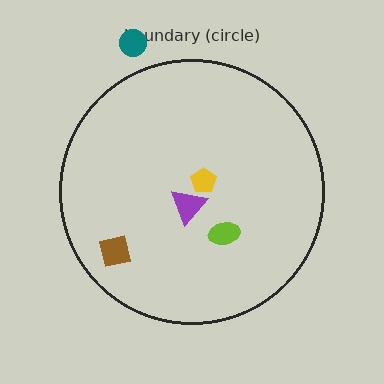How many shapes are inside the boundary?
4 inside, 1 outside.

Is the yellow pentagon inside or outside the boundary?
Inside.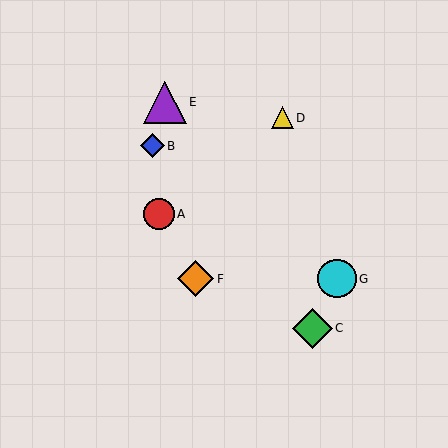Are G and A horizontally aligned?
No, G is at y≈279 and A is at y≈214.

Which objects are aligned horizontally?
Objects F, G are aligned horizontally.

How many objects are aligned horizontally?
2 objects (F, G) are aligned horizontally.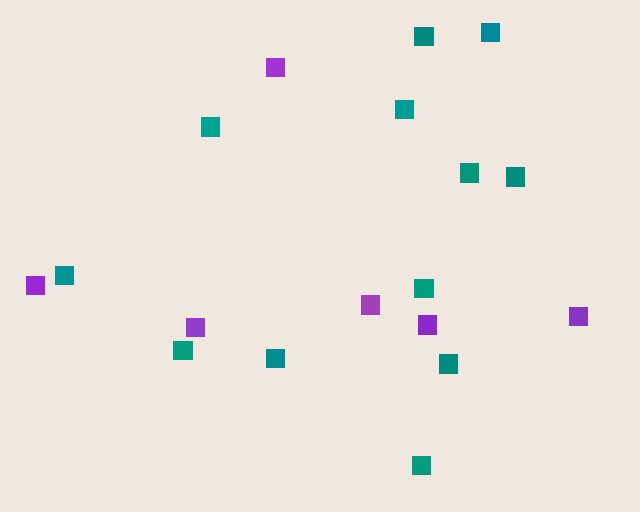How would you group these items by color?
There are 2 groups: one group of purple squares (6) and one group of teal squares (12).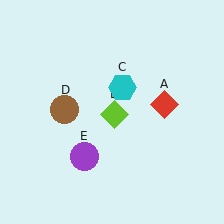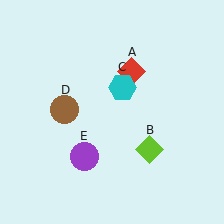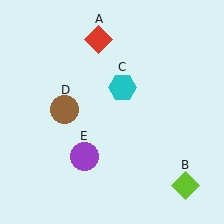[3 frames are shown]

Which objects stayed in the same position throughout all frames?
Cyan hexagon (object C) and brown circle (object D) and purple circle (object E) remained stationary.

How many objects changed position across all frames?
2 objects changed position: red diamond (object A), lime diamond (object B).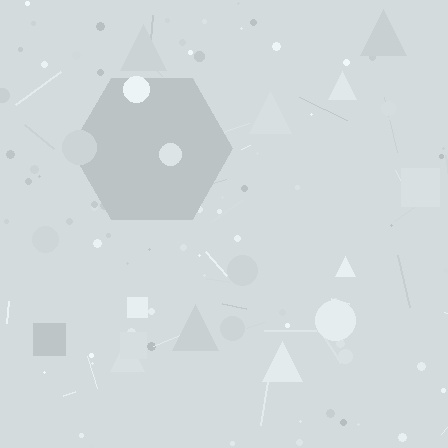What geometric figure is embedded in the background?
A hexagon is embedded in the background.